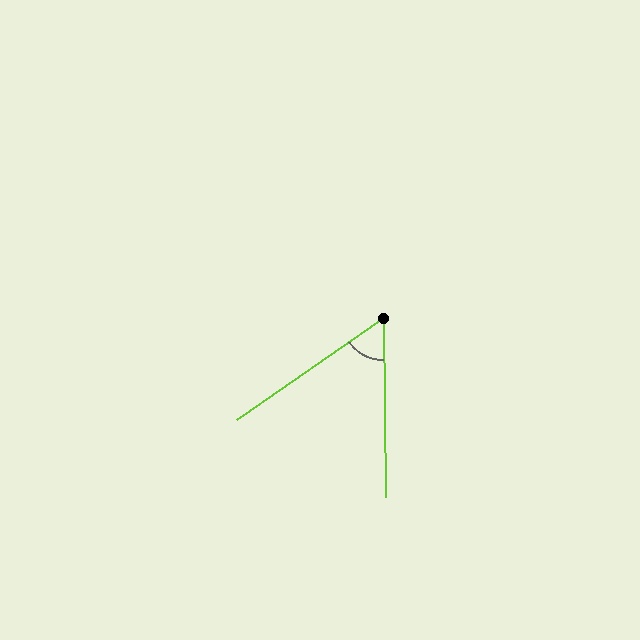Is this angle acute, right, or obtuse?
It is acute.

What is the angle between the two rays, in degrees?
Approximately 56 degrees.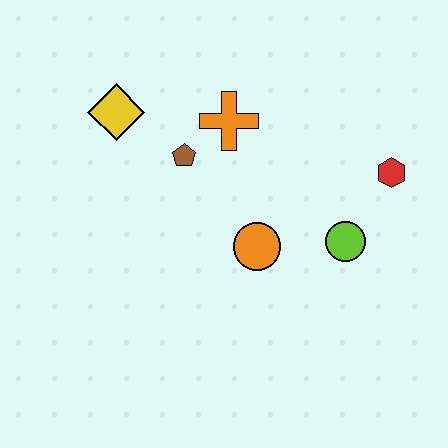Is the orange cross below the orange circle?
No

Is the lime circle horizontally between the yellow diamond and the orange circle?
No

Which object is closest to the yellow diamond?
The brown pentagon is closest to the yellow diamond.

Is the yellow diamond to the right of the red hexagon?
No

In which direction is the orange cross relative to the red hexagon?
The orange cross is to the left of the red hexagon.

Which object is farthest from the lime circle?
The yellow diamond is farthest from the lime circle.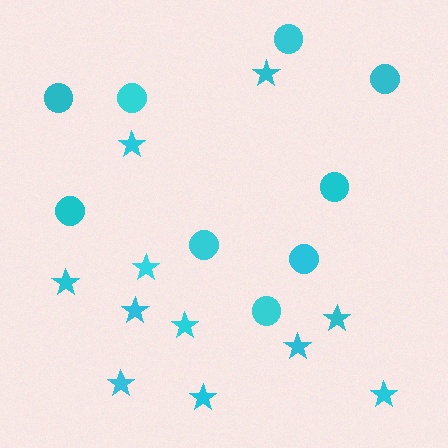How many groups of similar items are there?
There are 2 groups: one group of circles (9) and one group of stars (11).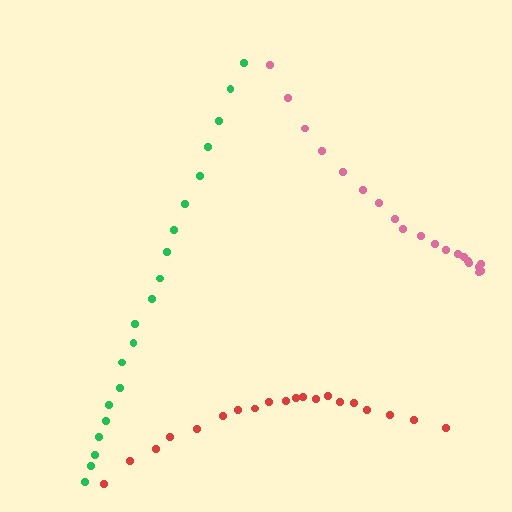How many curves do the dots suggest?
There are 3 distinct paths.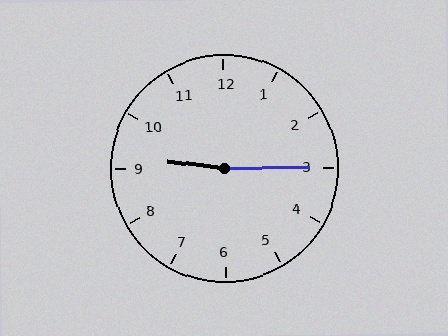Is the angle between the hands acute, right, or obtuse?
It is obtuse.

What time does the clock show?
9:15.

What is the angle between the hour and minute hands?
Approximately 172 degrees.